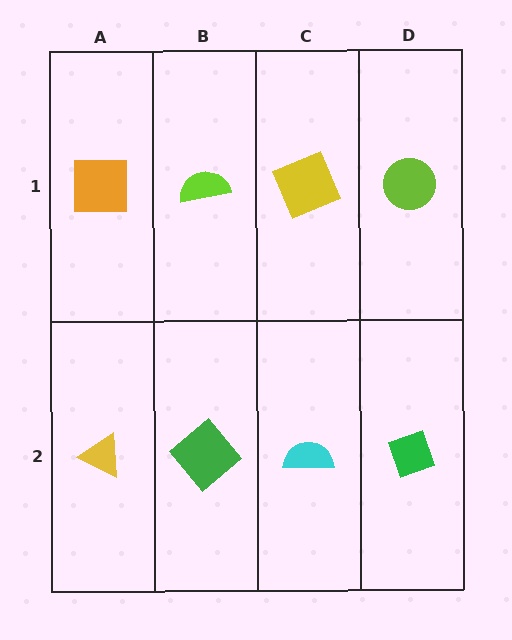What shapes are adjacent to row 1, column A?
A yellow triangle (row 2, column A), a lime semicircle (row 1, column B).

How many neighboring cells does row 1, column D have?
2.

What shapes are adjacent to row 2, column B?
A lime semicircle (row 1, column B), a yellow triangle (row 2, column A), a cyan semicircle (row 2, column C).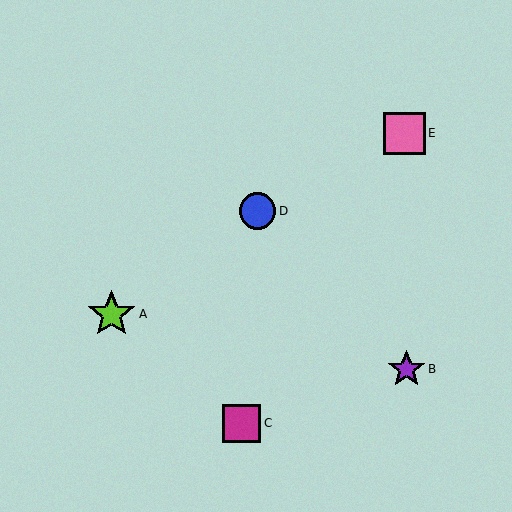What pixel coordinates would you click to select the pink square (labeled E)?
Click at (404, 133) to select the pink square E.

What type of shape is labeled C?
Shape C is a magenta square.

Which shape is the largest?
The lime star (labeled A) is the largest.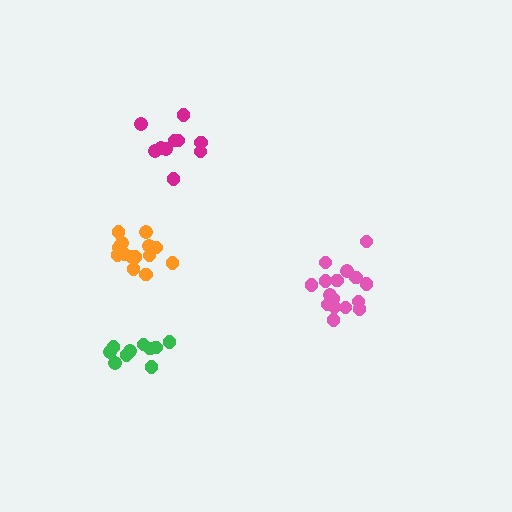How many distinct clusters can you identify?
There are 4 distinct clusters.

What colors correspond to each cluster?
The clusters are colored: pink, orange, magenta, green.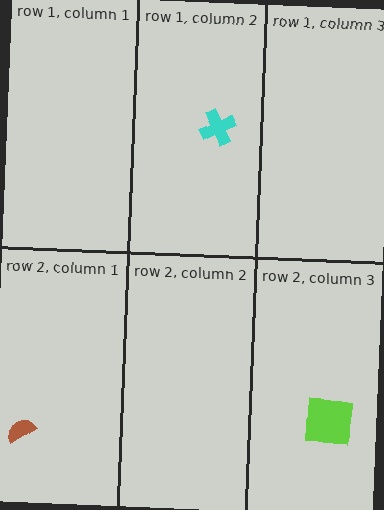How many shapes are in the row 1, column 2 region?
1.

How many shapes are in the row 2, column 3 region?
1.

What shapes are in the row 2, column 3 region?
The lime square.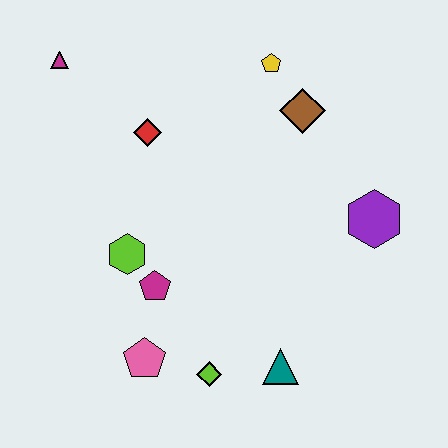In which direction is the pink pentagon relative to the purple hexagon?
The pink pentagon is to the left of the purple hexagon.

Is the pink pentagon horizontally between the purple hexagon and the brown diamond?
No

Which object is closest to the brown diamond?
The yellow pentagon is closest to the brown diamond.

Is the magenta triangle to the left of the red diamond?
Yes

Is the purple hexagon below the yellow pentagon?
Yes